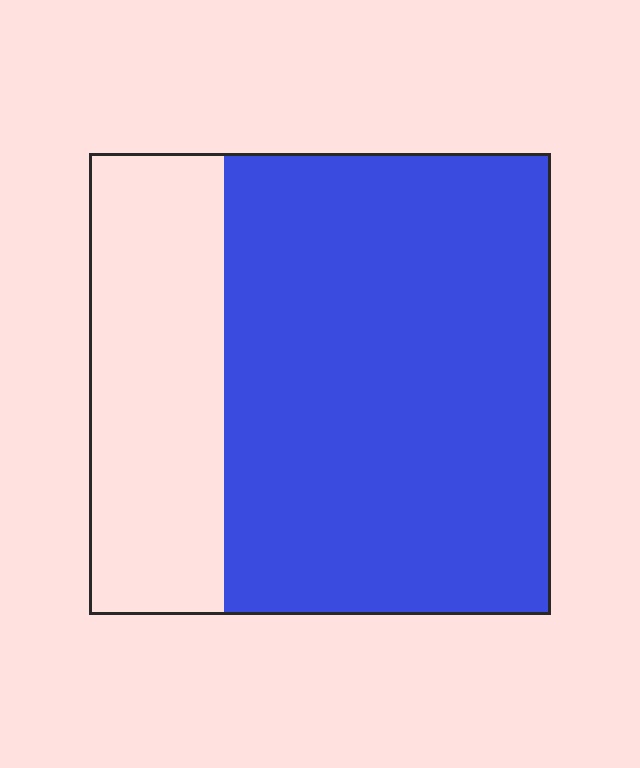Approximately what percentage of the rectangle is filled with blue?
Approximately 70%.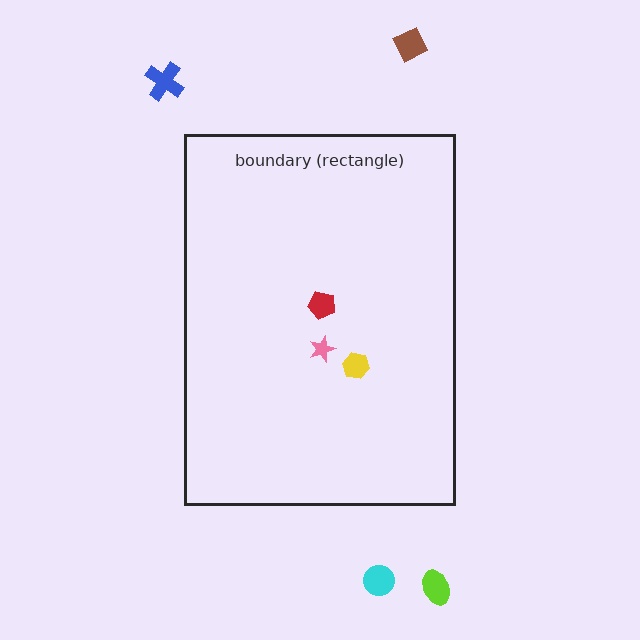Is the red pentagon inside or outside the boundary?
Inside.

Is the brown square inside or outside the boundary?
Outside.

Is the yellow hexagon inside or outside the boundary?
Inside.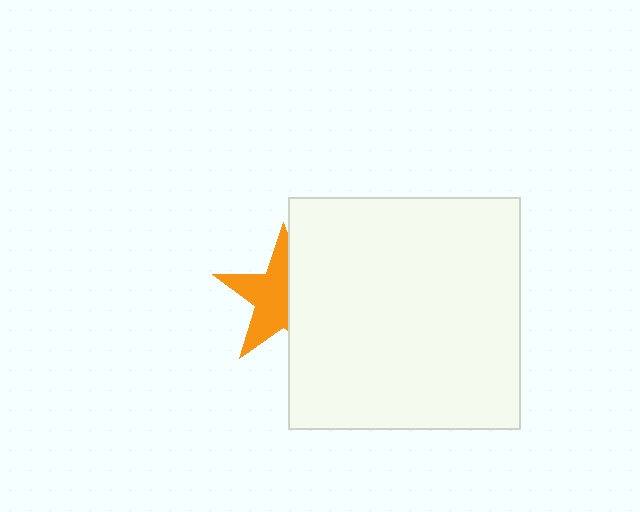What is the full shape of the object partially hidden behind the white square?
The partially hidden object is an orange star.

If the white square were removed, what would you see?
You would see the complete orange star.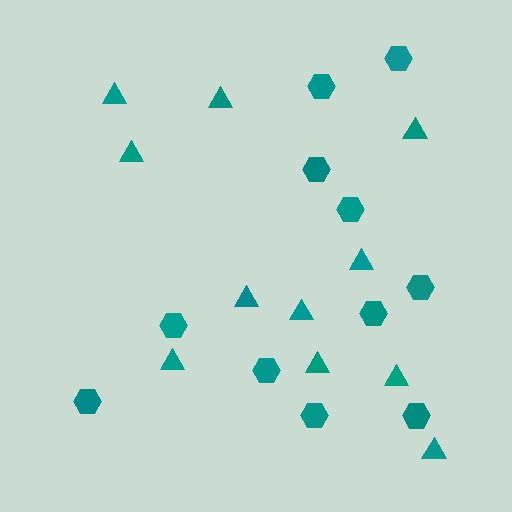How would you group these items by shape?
There are 2 groups: one group of triangles (11) and one group of hexagons (11).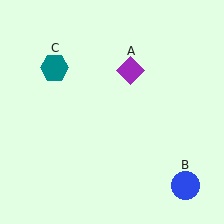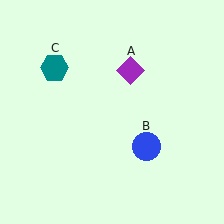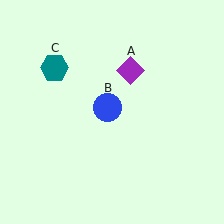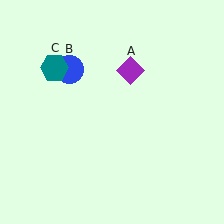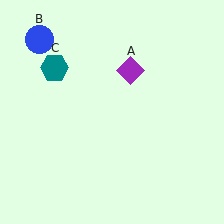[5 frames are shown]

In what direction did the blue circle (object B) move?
The blue circle (object B) moved up and to the left.